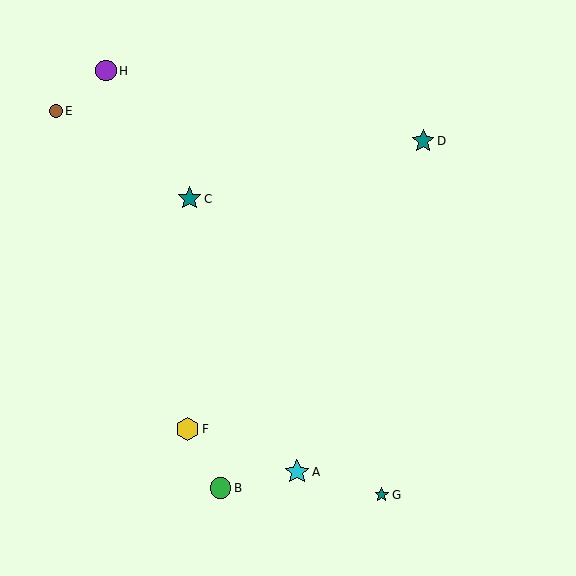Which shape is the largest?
The cyan star (labeled A) is the largest.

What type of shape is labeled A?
Shape A is a cyan star.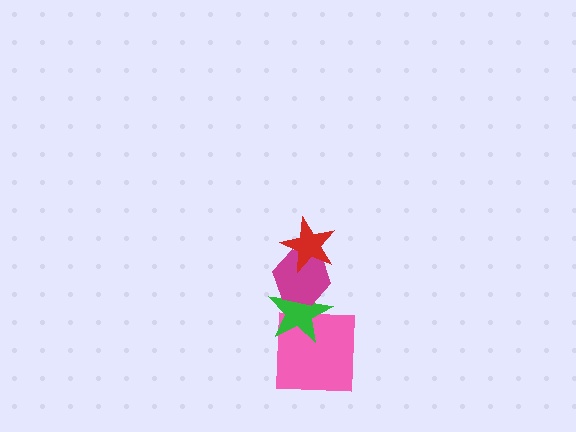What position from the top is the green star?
The green star is 3rd from the top.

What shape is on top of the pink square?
The green star is on top of the pink square.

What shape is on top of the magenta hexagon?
The red star is on top of the magenta hexagon.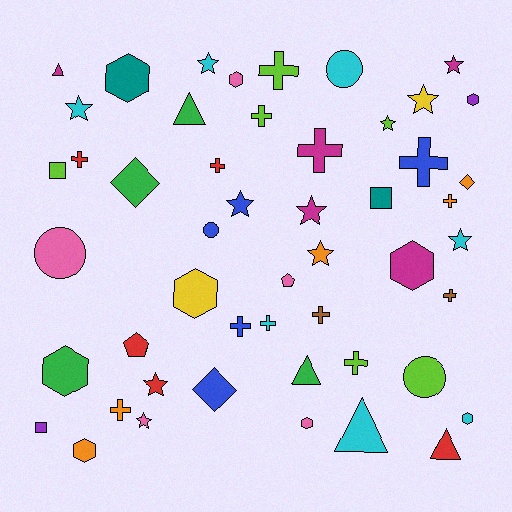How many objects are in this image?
There are 50 objects.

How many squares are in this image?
There are 3 squares.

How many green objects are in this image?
There are 4 green objects.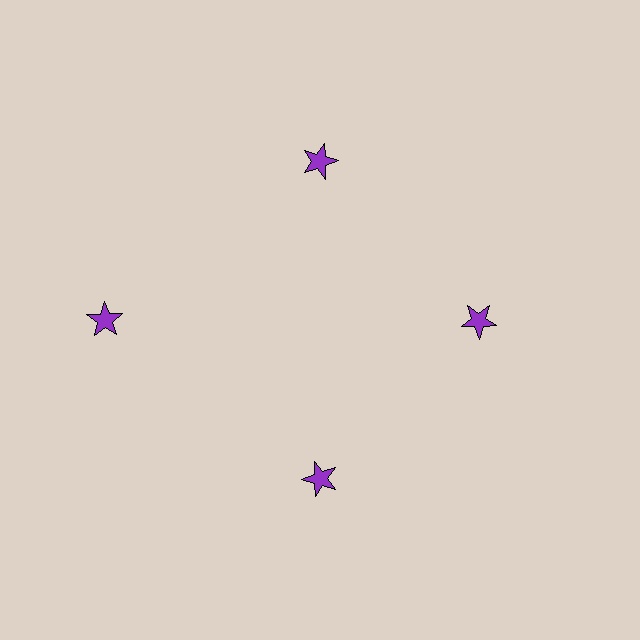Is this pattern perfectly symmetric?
No. The 4 purple stars are arranged in a ring, but one element near the 9 o'clock position is pushed outward from the center, breaking the 4-fold rotational symmetry.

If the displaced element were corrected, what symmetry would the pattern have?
It would have 4-fold rotational symmetry — the pattern would map onto itself every 90 degrees.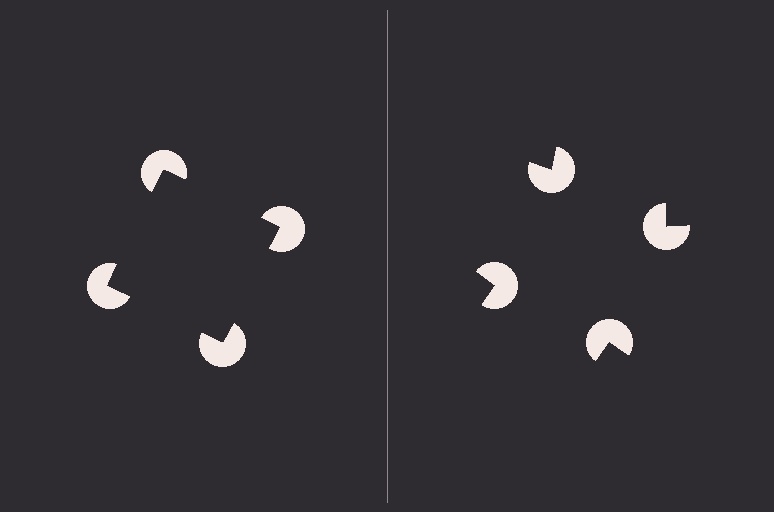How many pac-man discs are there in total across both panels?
8 — 4 on each side.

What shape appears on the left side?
An illusory square.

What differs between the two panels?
The pac-man discs are positioned identically on both sides; only the wedge orientations differ. On the left they align to a square; on the right they are misaligned.